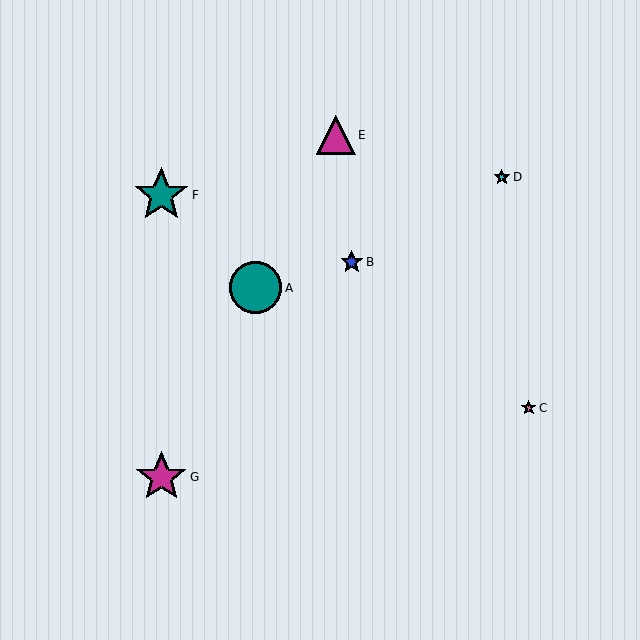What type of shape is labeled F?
Shape F is a teal star.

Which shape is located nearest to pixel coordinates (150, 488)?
The magenta star (labeled G) at (161, 477) is nearest to that location.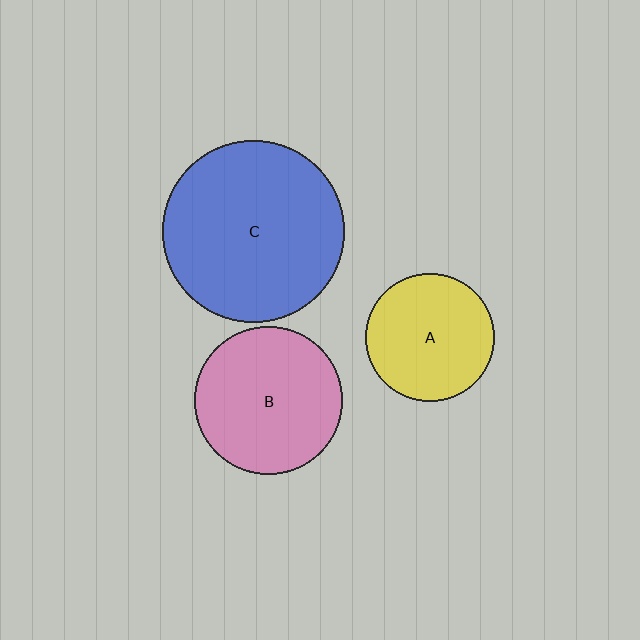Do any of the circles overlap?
No, none of the circles overlap.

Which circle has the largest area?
Circle C (blue).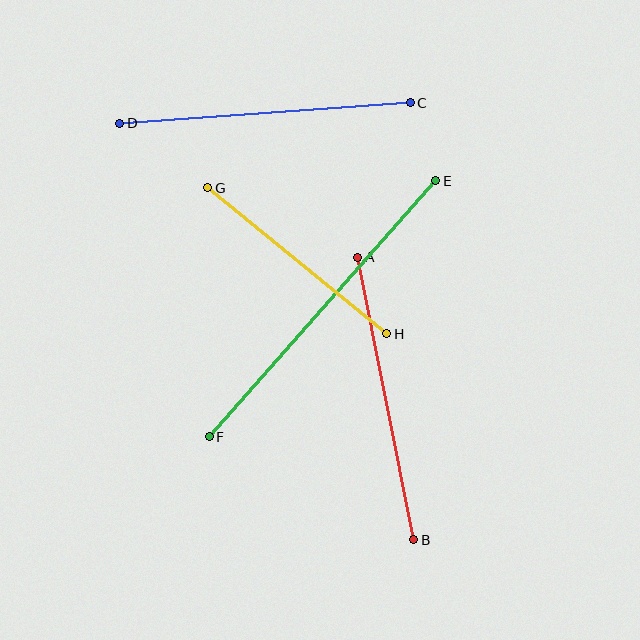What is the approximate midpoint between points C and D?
The midpoint is at approximately (265, 113) pixels.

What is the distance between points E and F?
The distance is approximately 342 pixels.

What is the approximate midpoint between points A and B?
The midpoint is at approximately (386, 399) pixels.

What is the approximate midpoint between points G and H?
The midpoint is at approximately (297, 261) pixels.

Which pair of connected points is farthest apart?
Points E and F are farthest apart.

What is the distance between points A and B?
The distance is approximately 288 pixels.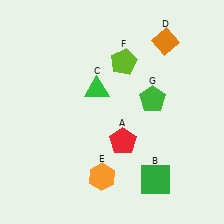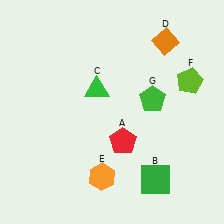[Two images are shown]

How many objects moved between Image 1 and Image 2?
1 object moved between the two images.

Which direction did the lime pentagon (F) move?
The lime pentagon (F) moved right.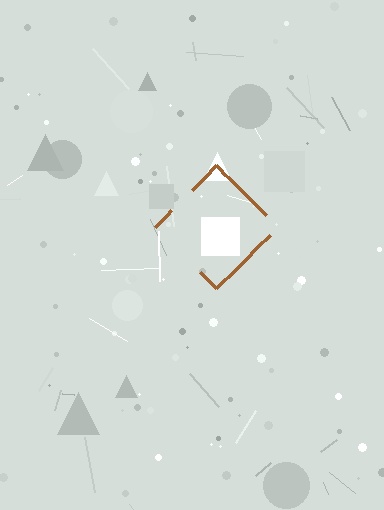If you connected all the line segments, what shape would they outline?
They would outline a diamond.